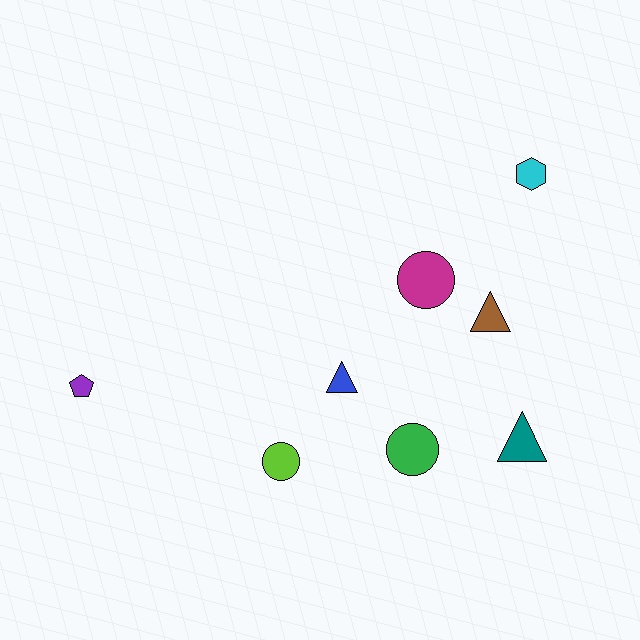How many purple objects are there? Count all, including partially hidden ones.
There is 1 purple object.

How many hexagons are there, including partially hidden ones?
There is 1 hexagon.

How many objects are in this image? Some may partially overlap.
There are 8 objects.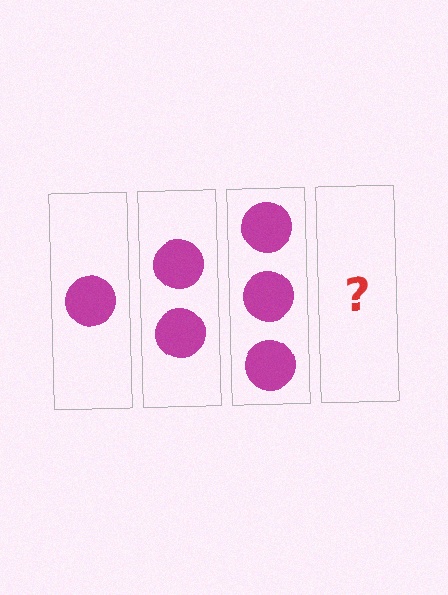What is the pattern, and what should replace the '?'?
The pattern is that each step adds one more circle. The '?' should be 4 circles.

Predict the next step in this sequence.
The next step is 4 circles.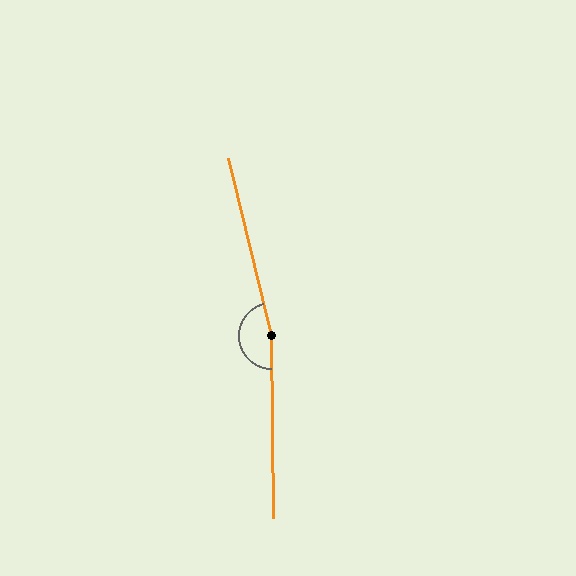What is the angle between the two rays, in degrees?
Approximately 167 degrees.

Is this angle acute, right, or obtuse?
It is obtuse.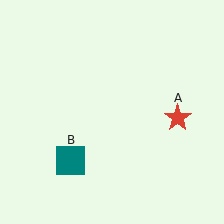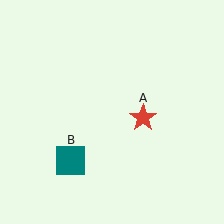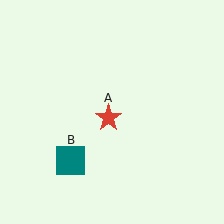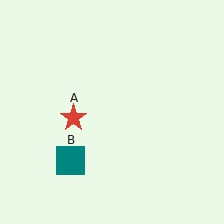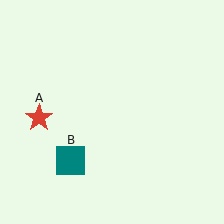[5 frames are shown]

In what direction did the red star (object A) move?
The red star (object A) moved left.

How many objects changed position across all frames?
1 object changed position: red star (object A).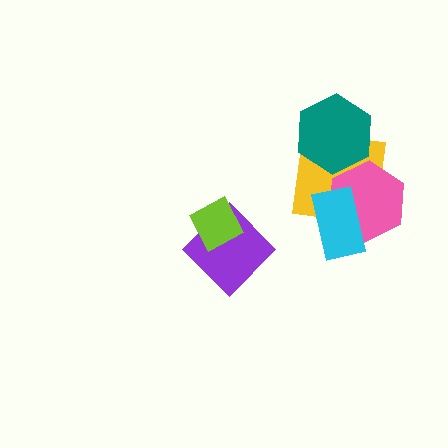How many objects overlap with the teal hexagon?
1 object overlaps with the teal hexagon.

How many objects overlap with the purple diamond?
1 object overlaps with the purple diamond.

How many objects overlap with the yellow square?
3 objects overlap with the yellow square.